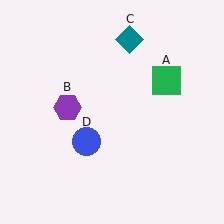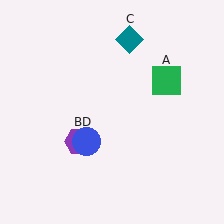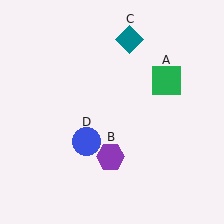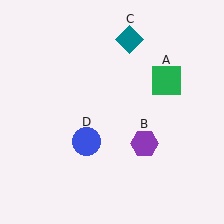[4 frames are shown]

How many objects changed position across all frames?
1 object changed position: purple hexagon (object B).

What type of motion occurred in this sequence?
The purple hexagon (object B) rotated counterclockwise around the center of the scene.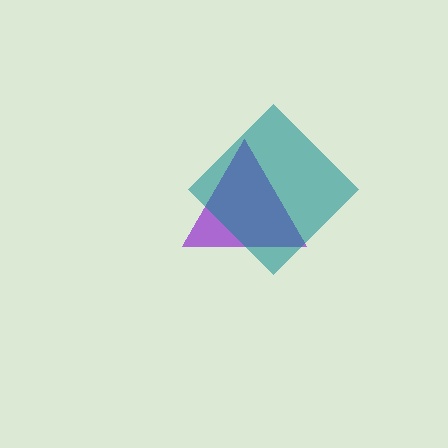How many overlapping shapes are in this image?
There are 2 overlapping shapes in the image.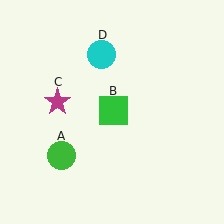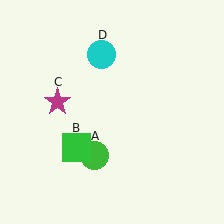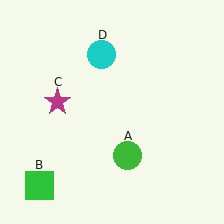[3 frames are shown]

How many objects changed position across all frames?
2 objects changed position: green circle (object A), green square (object B).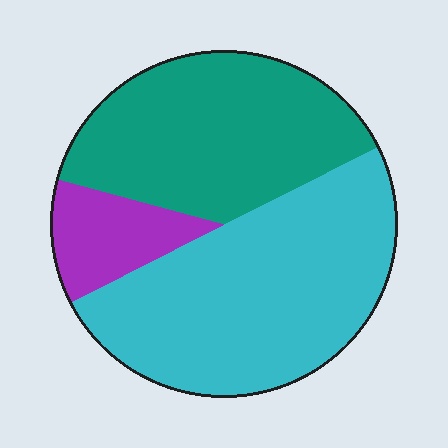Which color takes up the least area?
Purple, at roughly 10%.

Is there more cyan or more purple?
Cyan.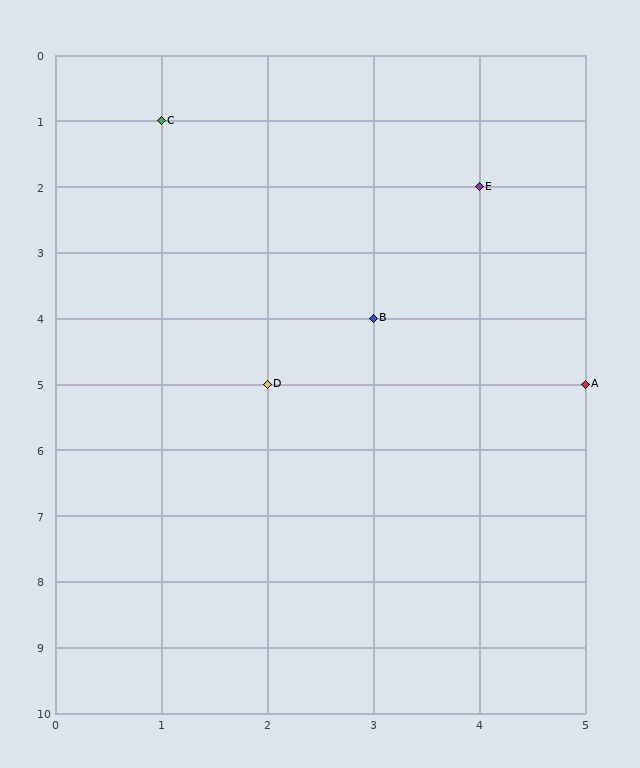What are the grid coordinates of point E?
Point E is at grid coordinates (4, 2).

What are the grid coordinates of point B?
Point B is at grid coordinates (3, 4).